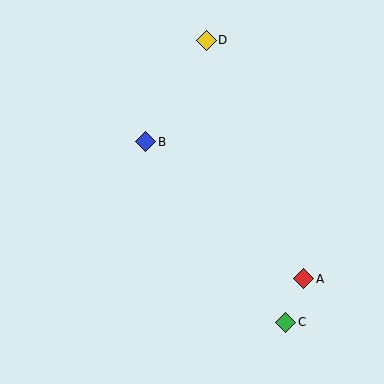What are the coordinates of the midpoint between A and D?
The midpoint between A and D is at (255, 159).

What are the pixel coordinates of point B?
Point B is at (146, 142).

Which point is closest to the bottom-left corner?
Point B is closest to the bottom-left corner.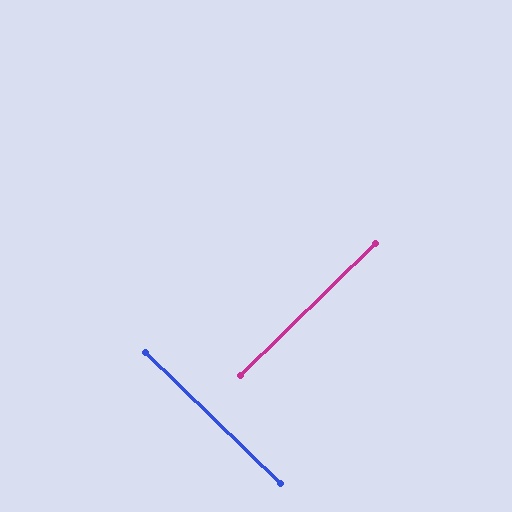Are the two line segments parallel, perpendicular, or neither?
Perpendicular — they meet at approximately 89°.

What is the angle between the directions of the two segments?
Approximately 89 degrees.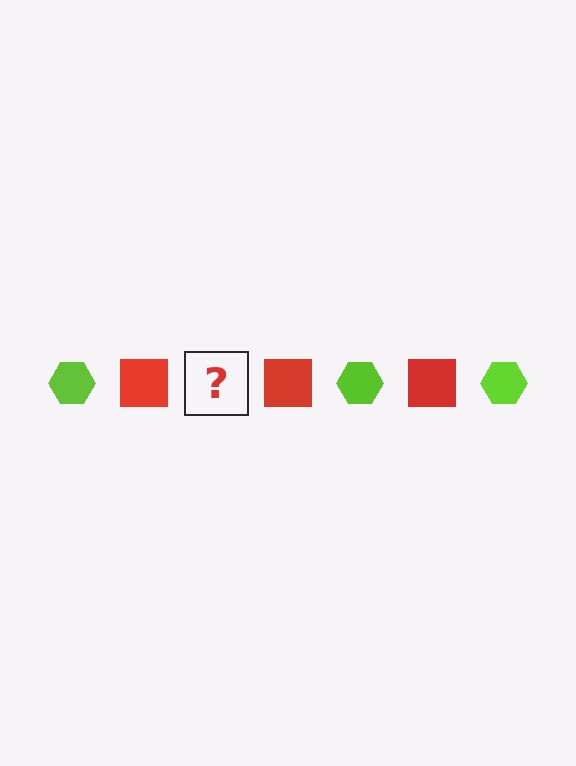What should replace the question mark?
The question mark should be replaced with a lime hexagon.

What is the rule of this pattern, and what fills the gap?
The rule is that the pattern alternates between lime hexagon and red square. The gap should be filled with a lime hexagon.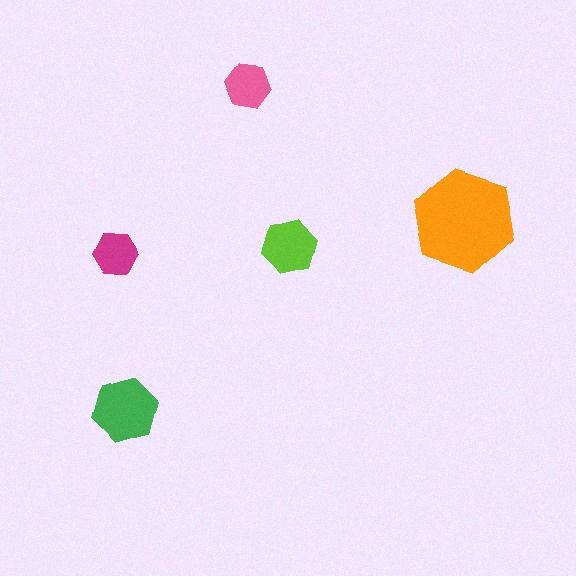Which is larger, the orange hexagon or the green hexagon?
The orange one.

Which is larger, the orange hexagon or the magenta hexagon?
The orange one.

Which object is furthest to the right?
The orange hexagon is rightmost.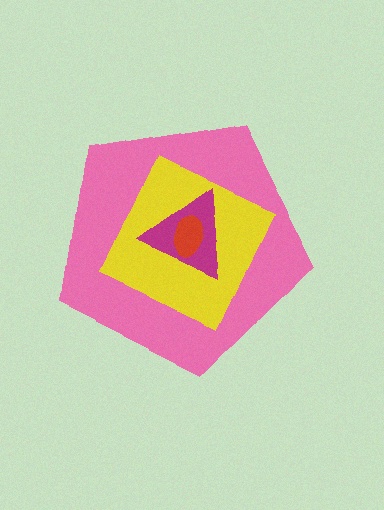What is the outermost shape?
The pink pentagon.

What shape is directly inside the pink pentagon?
The yellow square.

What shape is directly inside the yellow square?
The magenta triangle.